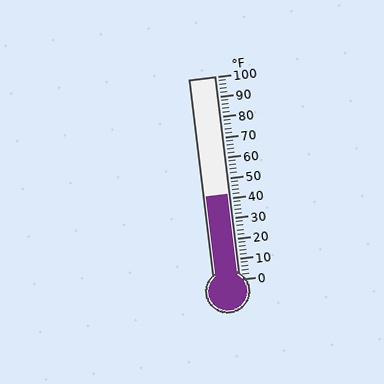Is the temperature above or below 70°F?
The temperature is below 70°F.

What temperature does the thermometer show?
The thermometer shows approximately 42°F.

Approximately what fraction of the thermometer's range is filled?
The thermometer is filled to approximately 40% of its range.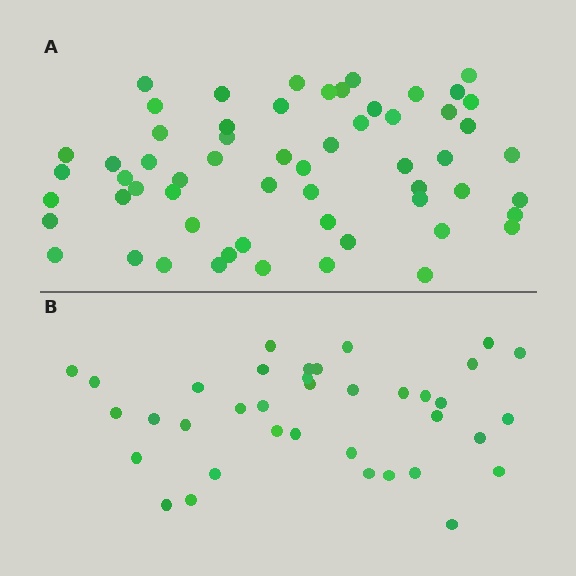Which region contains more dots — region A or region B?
Region A (the top region) has more dots.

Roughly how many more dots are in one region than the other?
Region A has approximately 20 more dots than region B.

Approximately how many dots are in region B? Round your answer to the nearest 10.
About 40 dots. (The exact count is 37, which rounds to 40.)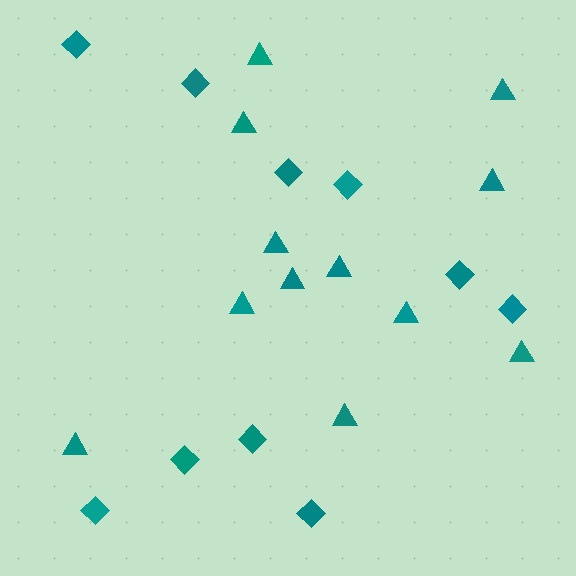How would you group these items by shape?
There are 2 groups: one group of diamonds (10) and one group of triangles (12).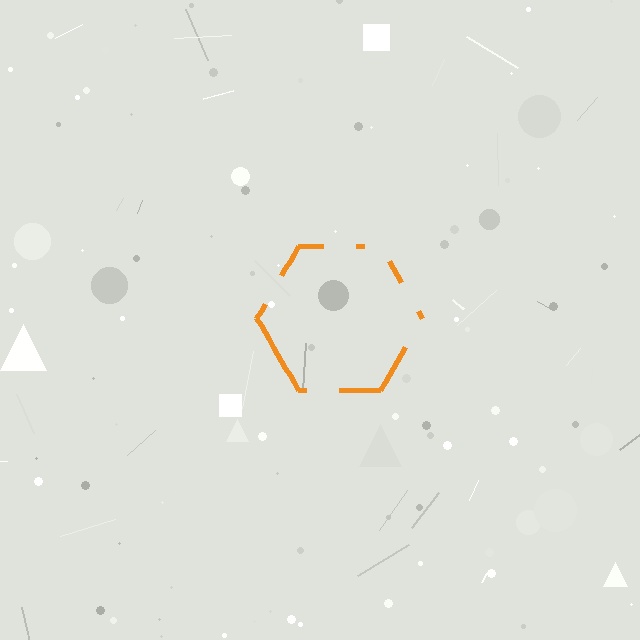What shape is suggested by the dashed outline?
The dashed outline suggests a hexagon.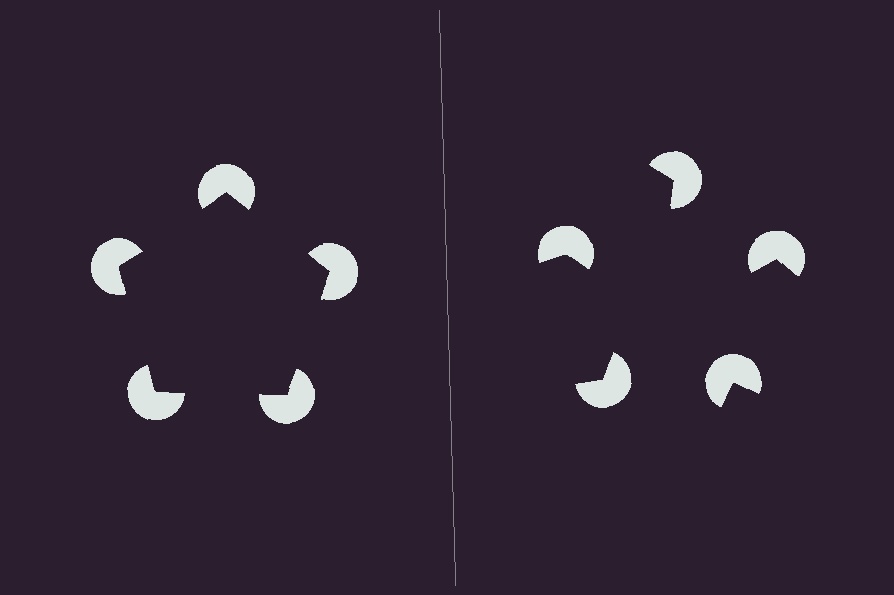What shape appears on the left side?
An illusory pentagon.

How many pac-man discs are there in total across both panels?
10 — 5 on each side.